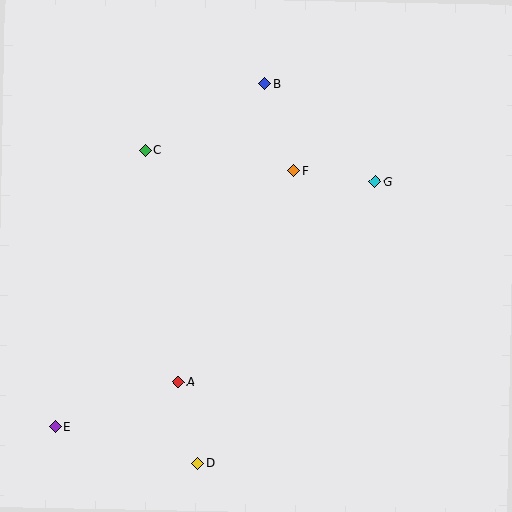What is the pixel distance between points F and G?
The distance between F and G is 82 pixels.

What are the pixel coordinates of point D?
Point D is at (198, 463).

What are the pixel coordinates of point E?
Point E is at (55, 427).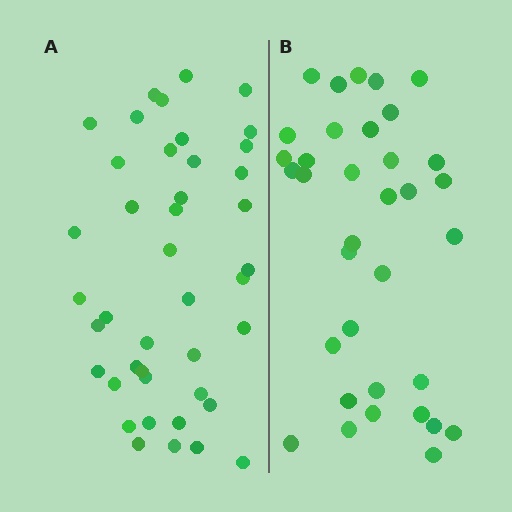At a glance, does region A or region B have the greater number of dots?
Region A (the left region) has more dots.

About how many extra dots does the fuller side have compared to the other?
Region A has roughly 8 or so more dots than region B.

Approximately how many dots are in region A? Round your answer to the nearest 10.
About 40 dots. (The exact count is 42, which rounds to 40.)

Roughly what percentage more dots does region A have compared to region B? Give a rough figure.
About 20% more.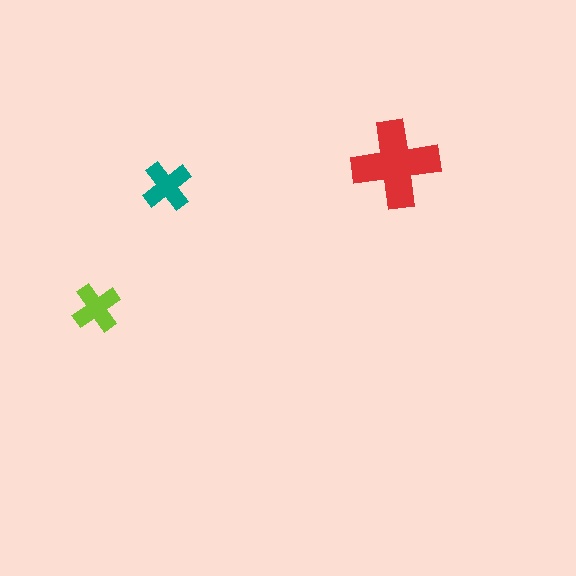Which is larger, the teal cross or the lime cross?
The teal one.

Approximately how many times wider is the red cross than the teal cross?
About 1.5 times wider.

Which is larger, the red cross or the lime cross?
The red one.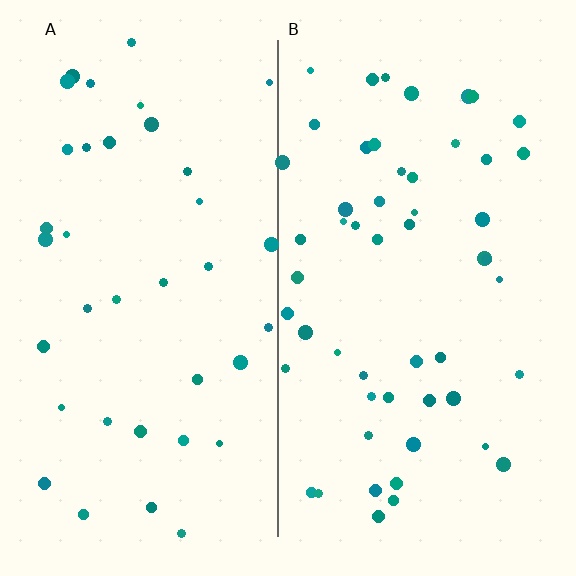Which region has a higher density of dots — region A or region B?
B (the right).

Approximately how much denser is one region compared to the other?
Approximately 1.4× — region B over region A.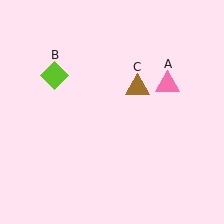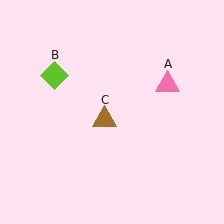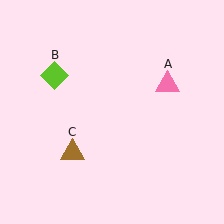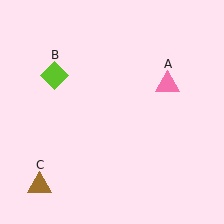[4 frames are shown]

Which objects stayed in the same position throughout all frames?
Pink triangle (object A) and lime diamond (object B) remained stationary.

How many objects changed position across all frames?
1 object changed position: brown triangle (object C).